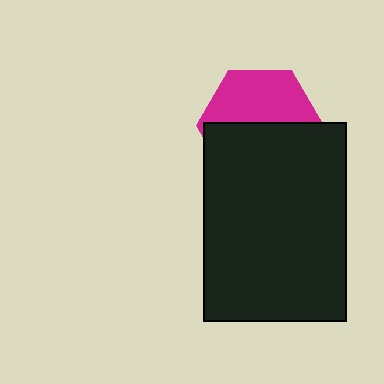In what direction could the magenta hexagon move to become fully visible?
The magenta hexagon could move up. That would shift it out from behind the black rectangle entirely.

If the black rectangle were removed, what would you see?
You would see the complete magenta hexagon.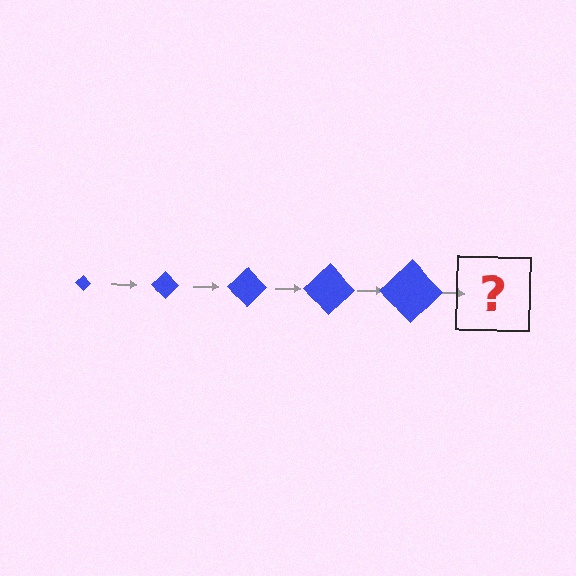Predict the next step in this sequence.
The next step is a blue diamond, larger than the previous one.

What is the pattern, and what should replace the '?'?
The pattern is that the diamond gets progressively larger each step. The '?' should be a blue diamond, larger than the previous one.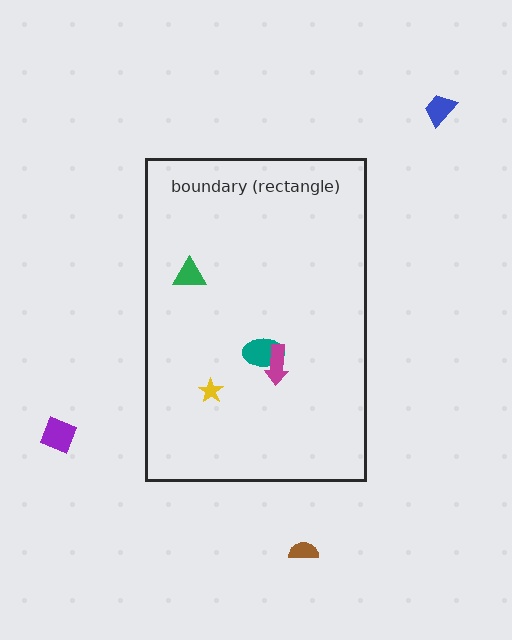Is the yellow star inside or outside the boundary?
Inside.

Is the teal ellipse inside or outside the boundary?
Inside.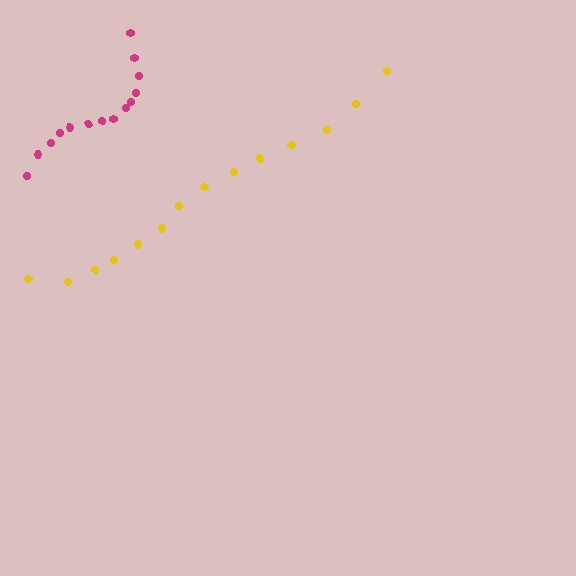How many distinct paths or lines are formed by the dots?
There are 2 distinct paths.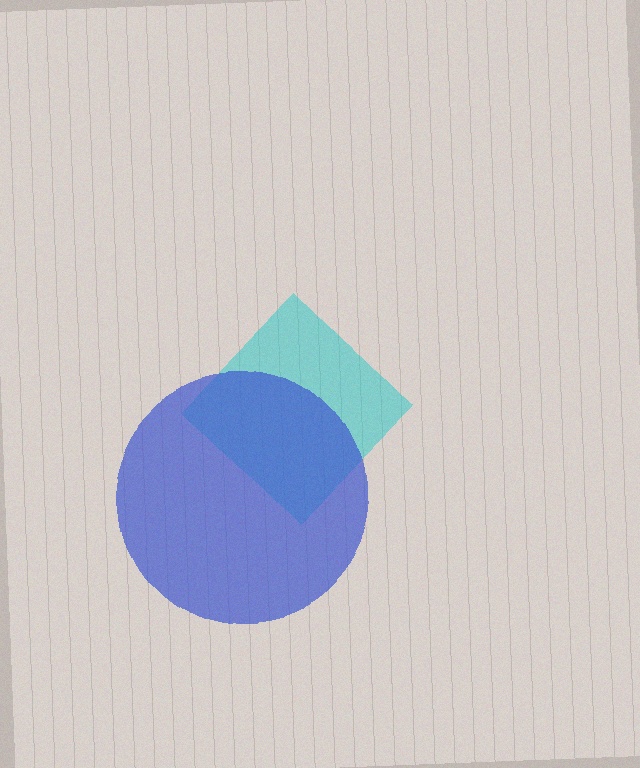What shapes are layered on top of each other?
The layered shapes are: a cyan diamond, a blue circle.